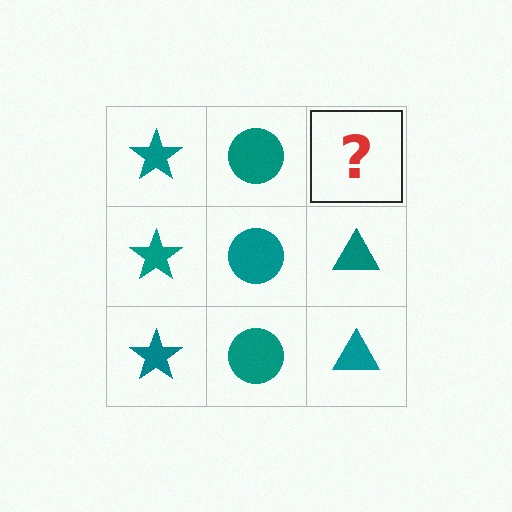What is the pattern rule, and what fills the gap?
The rule is that each column has a consistent shape. The gap should be filled with a teal triangle.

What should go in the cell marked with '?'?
The missing cell should contain a teal triangle.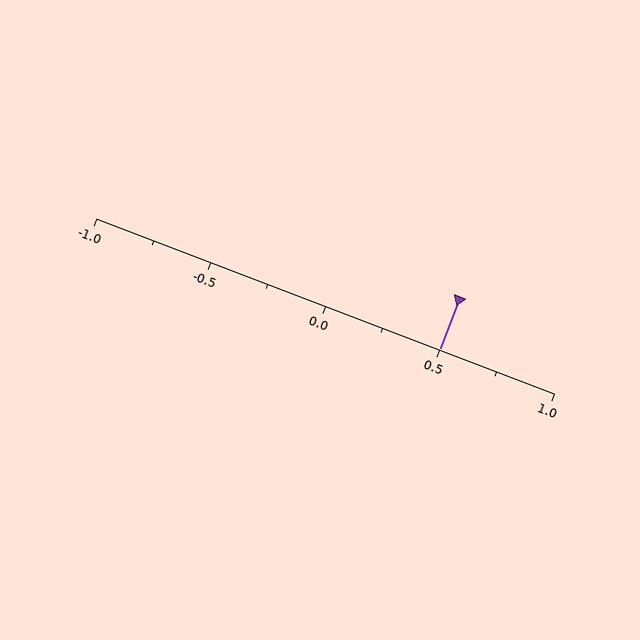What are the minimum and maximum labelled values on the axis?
The axis runs from -1.0 to 1.0.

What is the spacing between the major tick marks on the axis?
The major ticks are spaced 0.5 apart.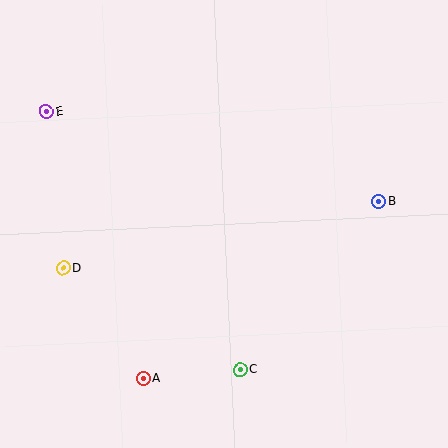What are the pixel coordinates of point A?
Point A is at (143, 379).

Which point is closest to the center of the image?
Point C at (240, 369) is closest to the center.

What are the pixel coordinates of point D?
Point D is at (63, 268).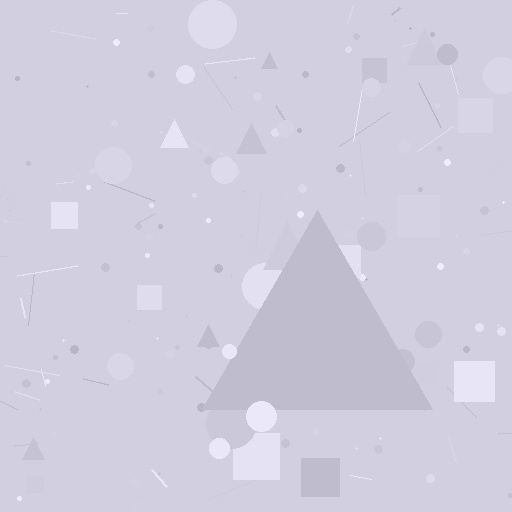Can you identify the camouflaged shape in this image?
The camouflaged shape is a triangle.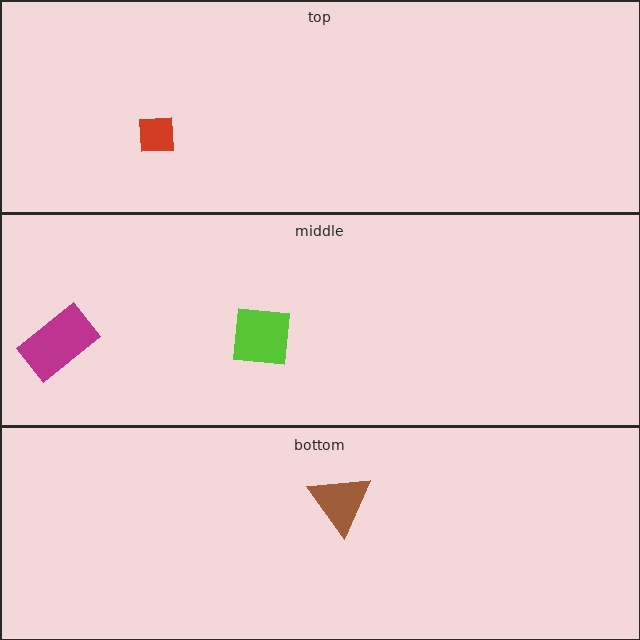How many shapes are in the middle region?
2.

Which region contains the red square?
The top region.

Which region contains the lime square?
The middle region.